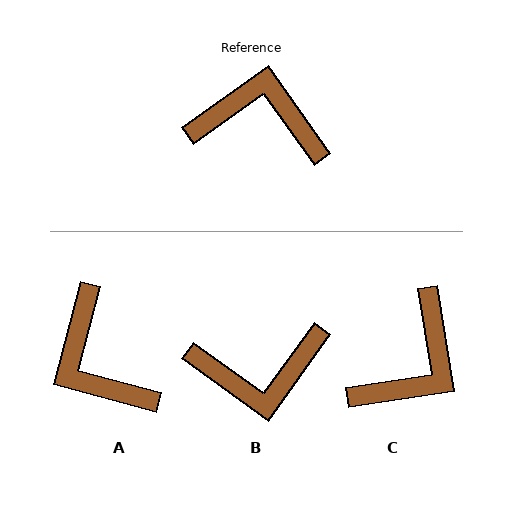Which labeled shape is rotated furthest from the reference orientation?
B, about 161 degrees away.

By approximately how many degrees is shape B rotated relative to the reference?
Approximately 161 degrees clockwise.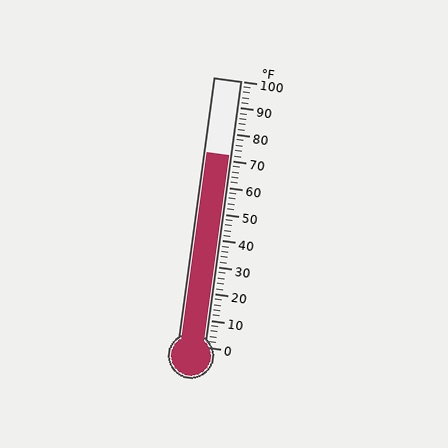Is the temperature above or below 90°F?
The temperature is below 90°F.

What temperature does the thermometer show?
The thermometer shows approximately 72°F.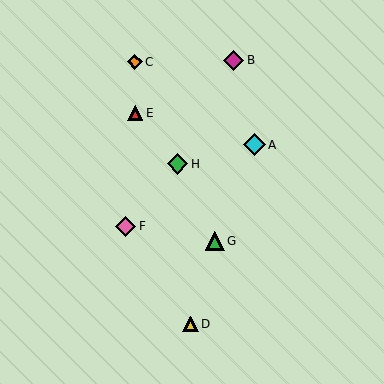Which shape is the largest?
The cyan diamond (labeled A) is the largest.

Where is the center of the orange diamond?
The center of the orange diamond is at (135, 62).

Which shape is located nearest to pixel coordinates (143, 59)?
The orange diamond (labeled C) at (135, 62) is nearest to that location.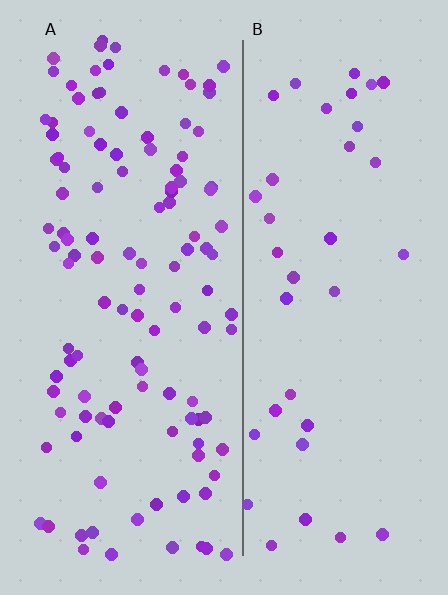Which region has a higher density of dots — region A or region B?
A (the left).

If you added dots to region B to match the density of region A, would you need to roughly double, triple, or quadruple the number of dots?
Approximately triple.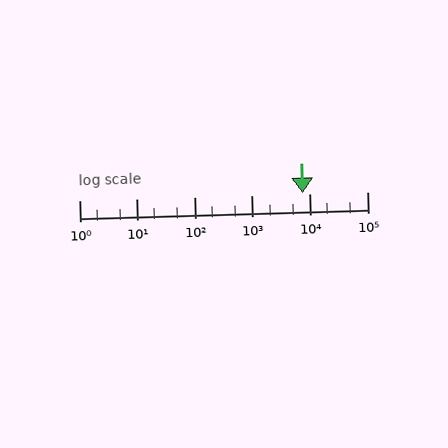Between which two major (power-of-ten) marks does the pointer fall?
The pointer is between 1000 and 10000.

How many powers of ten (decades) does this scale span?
The scale spans 5 decades, from 1 to 100000.